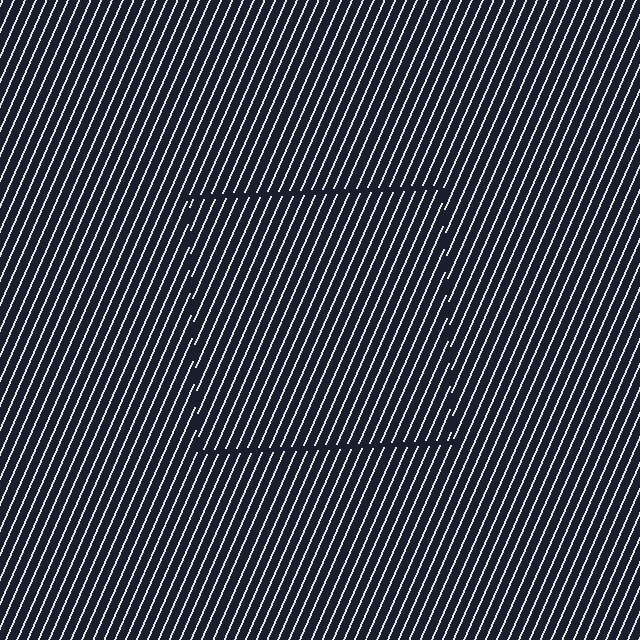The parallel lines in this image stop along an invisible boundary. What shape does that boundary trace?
An illusory square. The interior of the shape contains the same grating, shifted by half a period — the contour is defined by the phase discontinuity where line-ends from the inner and outer gratings abut.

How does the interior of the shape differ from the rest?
The interior of the shape contains the same grating, shifted by half a period — the contour is defined by the phase discontinuity where line-ends from the inner and outer gratings abut.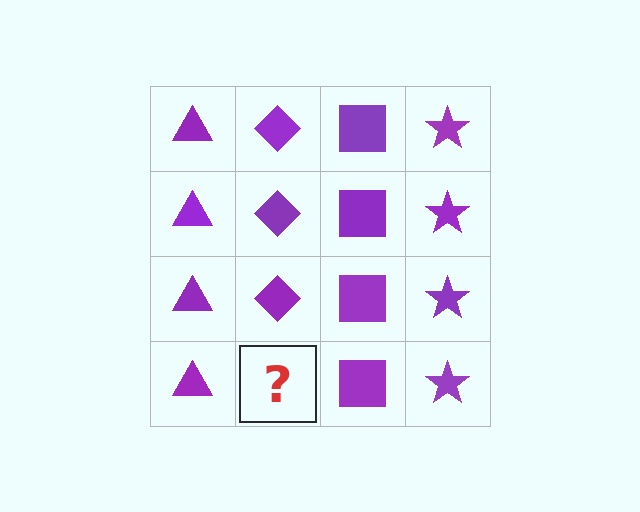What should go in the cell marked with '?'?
The missing cell should contain a purple diamond.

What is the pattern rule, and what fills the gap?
The rule is that each column has a consistent shape. The gap should be filled with a purple diamond.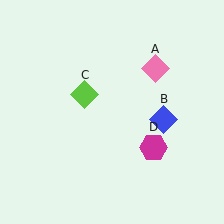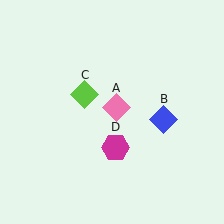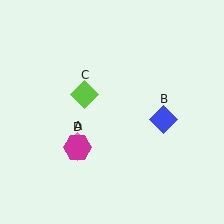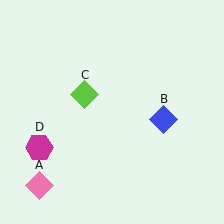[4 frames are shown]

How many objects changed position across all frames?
2 objects changed position: pink diamond (object A), magenta hexagon (object D).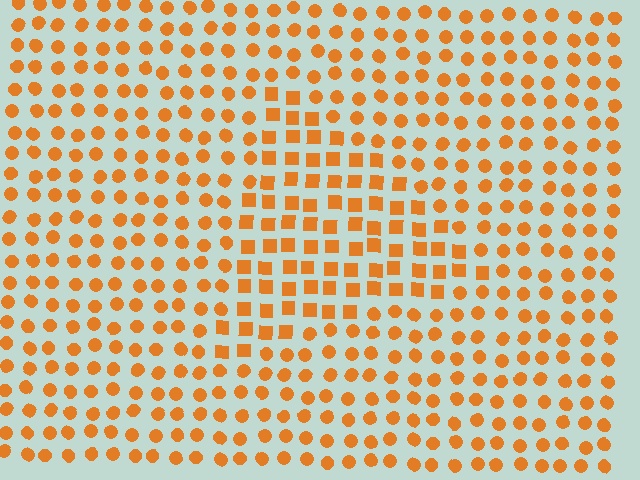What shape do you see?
I see a triangle.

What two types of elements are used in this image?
The image uses squares inside the triangle region and circles outside it.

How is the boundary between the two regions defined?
The boundary is defined by a change in element shape: squares inside vs. circles outside. All elements share the same color and spacing.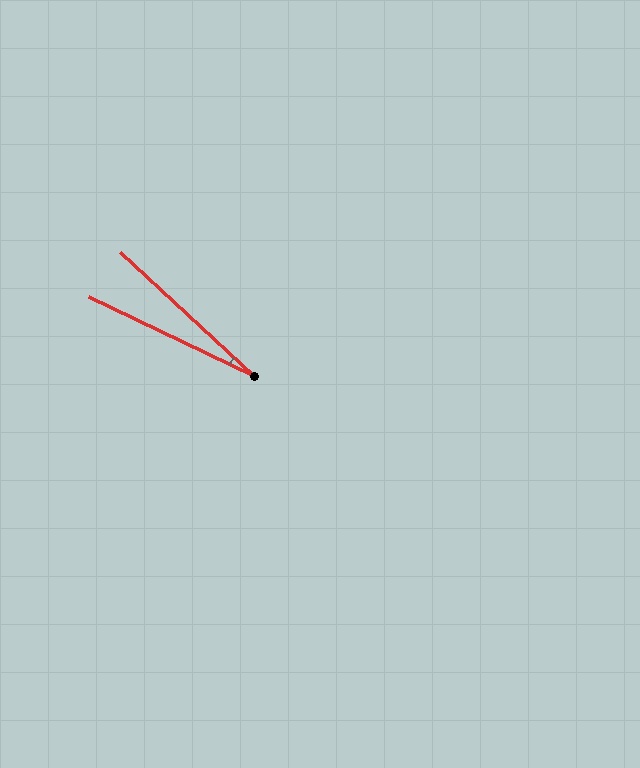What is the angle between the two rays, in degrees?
Approximately 17 degrees.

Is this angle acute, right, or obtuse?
It is acute.